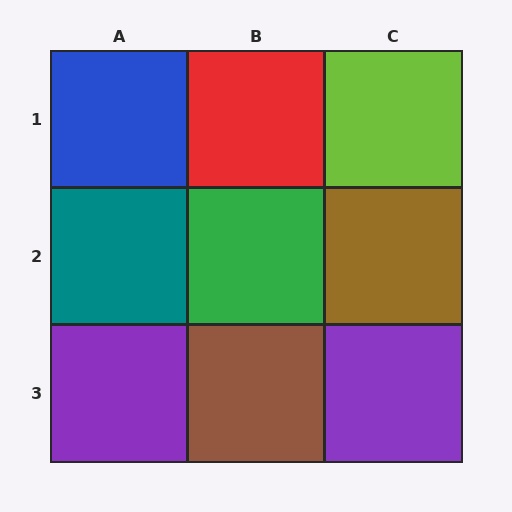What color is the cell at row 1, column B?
Red.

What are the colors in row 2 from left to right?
Teal, green, brown.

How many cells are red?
1 cell is red.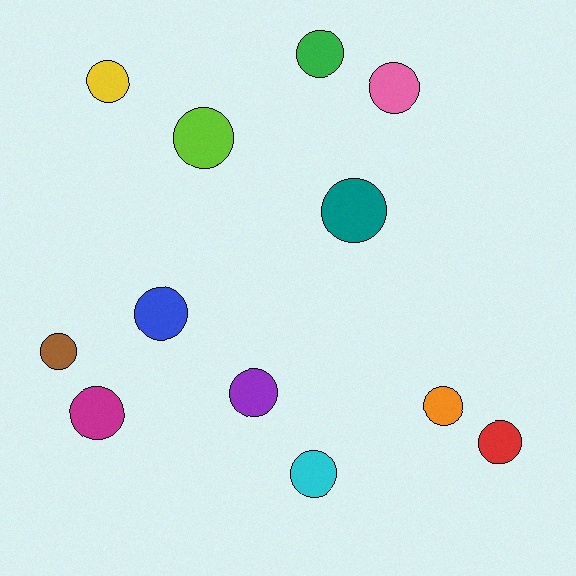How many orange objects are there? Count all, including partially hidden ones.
There is 1 orange object.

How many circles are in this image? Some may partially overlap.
There are 12 circles.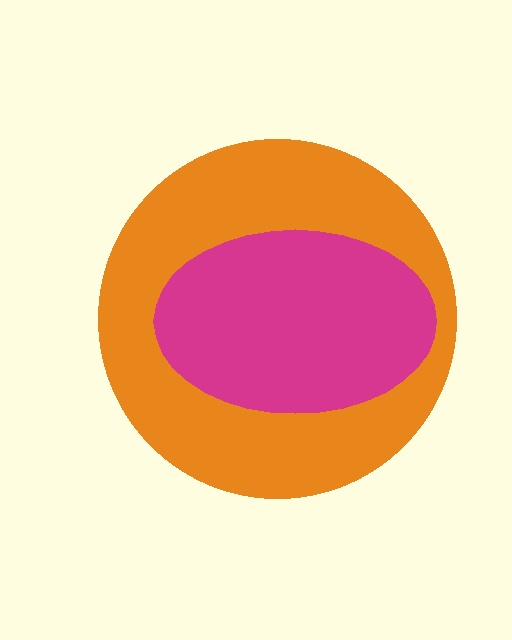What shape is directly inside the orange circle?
The magenta ellipse.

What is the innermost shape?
The magenta ellipse.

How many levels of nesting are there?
2.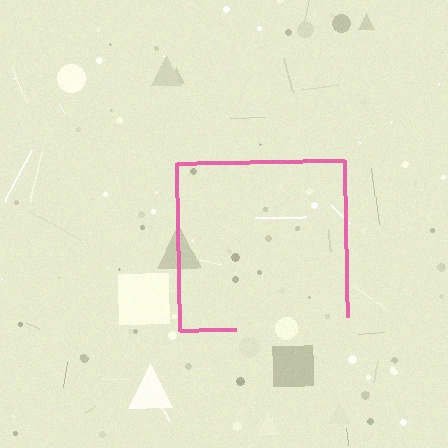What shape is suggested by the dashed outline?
The dashed outline suggests a square.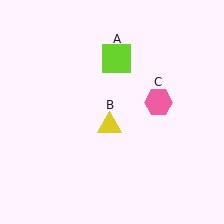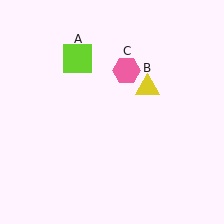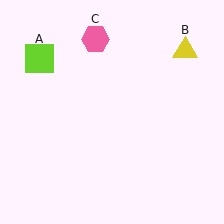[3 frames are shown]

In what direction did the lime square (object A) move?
The lime square (object A) moved left.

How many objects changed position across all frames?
3 objects changed position: lime square (object A), yellow triangle (object B), pink hexagon (object C).